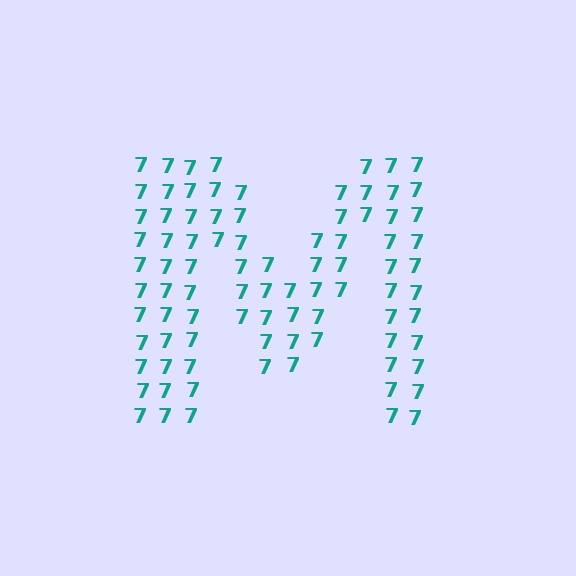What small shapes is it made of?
It is made of small digit 7's.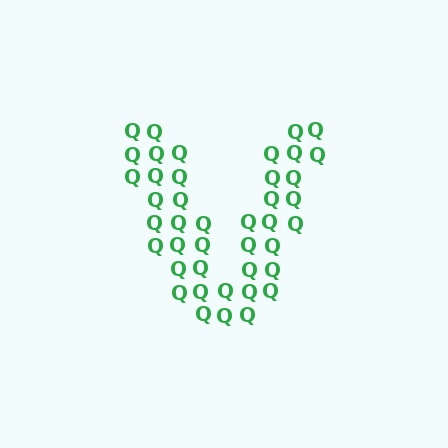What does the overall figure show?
The overall figure shows the letter V.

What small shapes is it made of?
It is made of small letter Q's.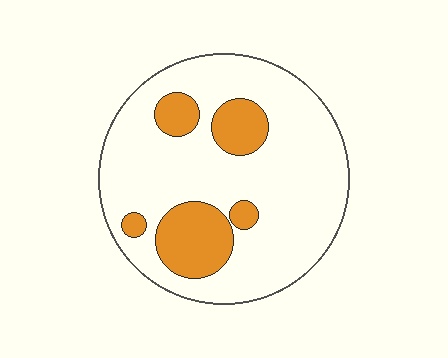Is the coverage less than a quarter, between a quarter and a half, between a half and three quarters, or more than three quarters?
Less than a quarter.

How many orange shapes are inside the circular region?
5.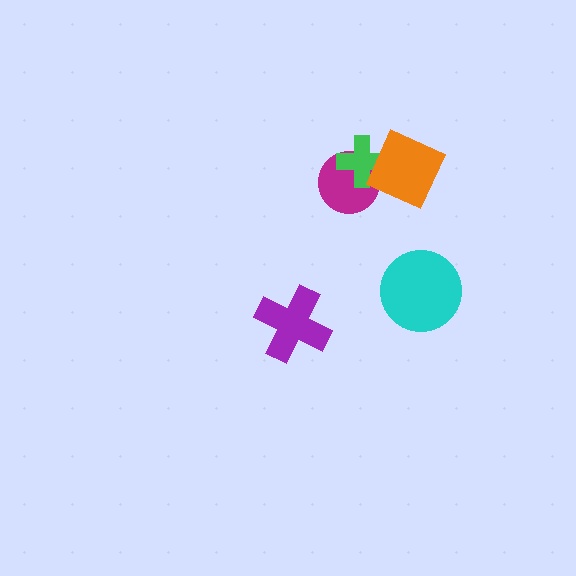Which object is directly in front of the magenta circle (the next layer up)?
The green cross is directly in front of the magenta circle.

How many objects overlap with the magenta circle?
2 objects overlap with the magenta circle.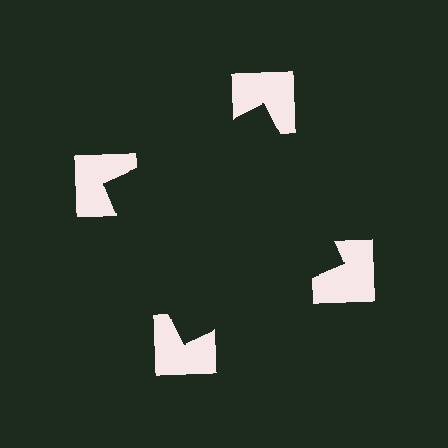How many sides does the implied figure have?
4 sides.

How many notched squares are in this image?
There are 4 — one at each vertex of the illusory square.